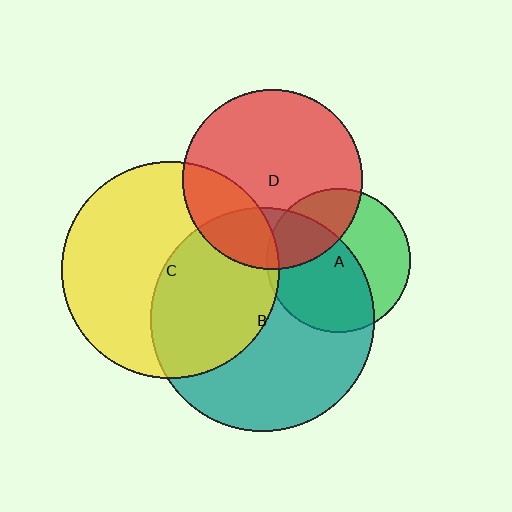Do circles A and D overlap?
Yes.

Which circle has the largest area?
Circle B (teal).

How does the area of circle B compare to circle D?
Approximately 1.6 times.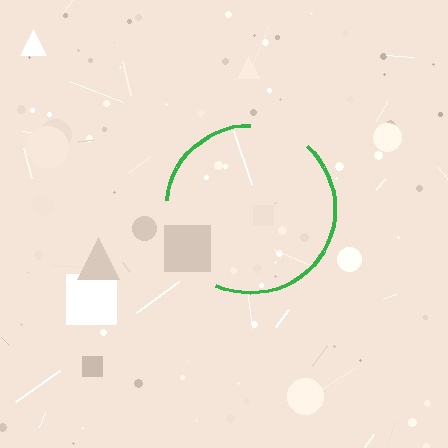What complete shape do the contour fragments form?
The contour fragments form a circle.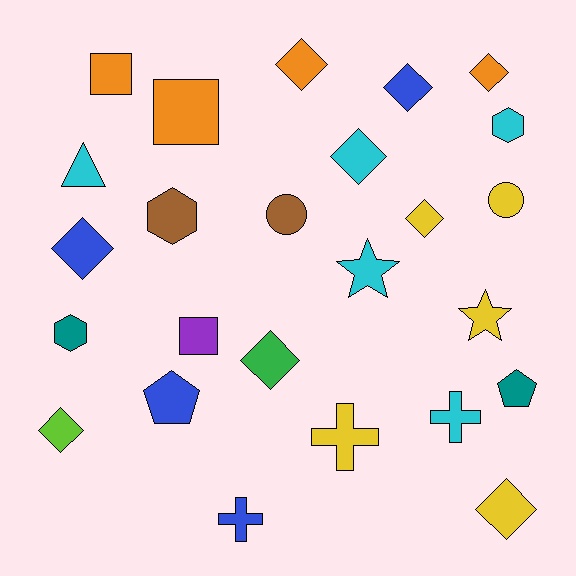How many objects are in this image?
There are 25 objects.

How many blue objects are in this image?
There are 4 blue objects.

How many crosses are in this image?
There are 3 crosses.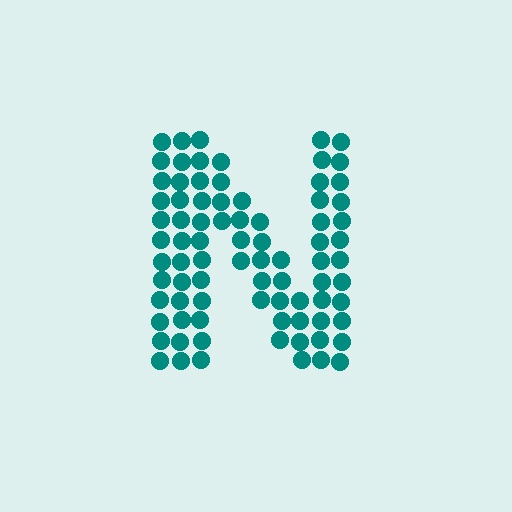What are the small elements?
The small elements are circles.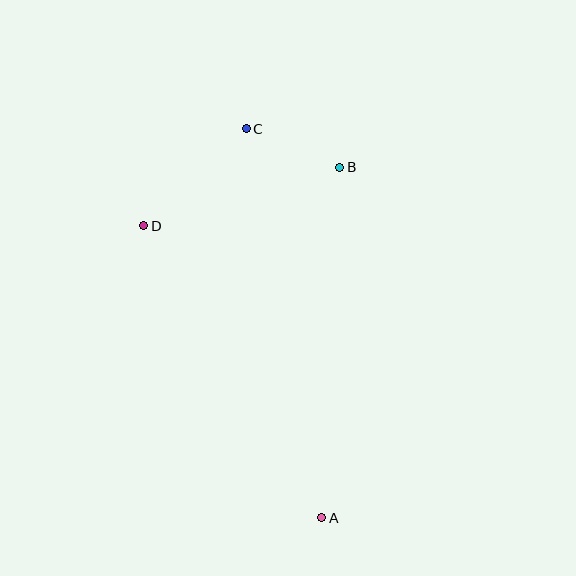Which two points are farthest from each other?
Points A and C are farthest from each other.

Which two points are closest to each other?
Points B and C are closest to each other.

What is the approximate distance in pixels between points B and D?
The distance between B and D is approximately 204 pixels.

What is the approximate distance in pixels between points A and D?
The distance between A and D is approximately 342 pixels.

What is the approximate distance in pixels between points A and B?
The distance between A and B is approximately 351 pixels.